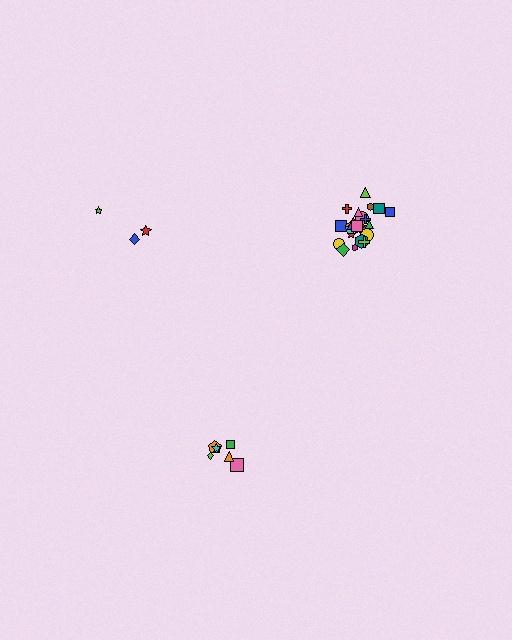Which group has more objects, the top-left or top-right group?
The top-right group.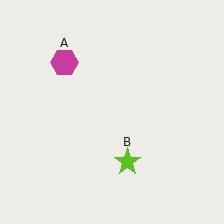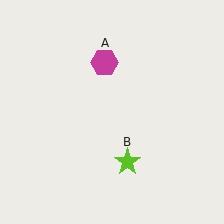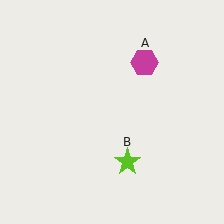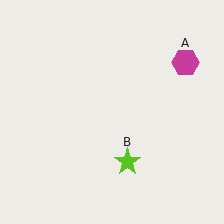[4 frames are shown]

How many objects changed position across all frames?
1 object changed position: magenta hexagon (object A).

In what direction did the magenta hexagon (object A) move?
The magenta hexagon (object A) moved right.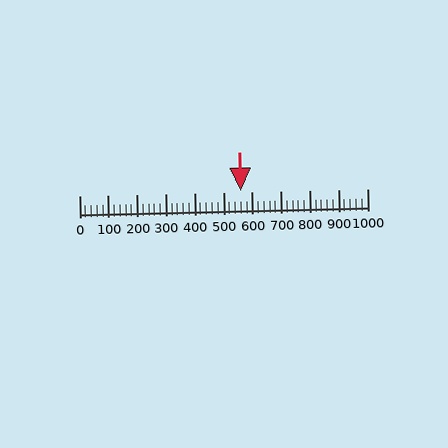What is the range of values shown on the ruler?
The ruler shows values from 0 to 1000.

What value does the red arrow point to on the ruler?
The red arrow points to approximately 562.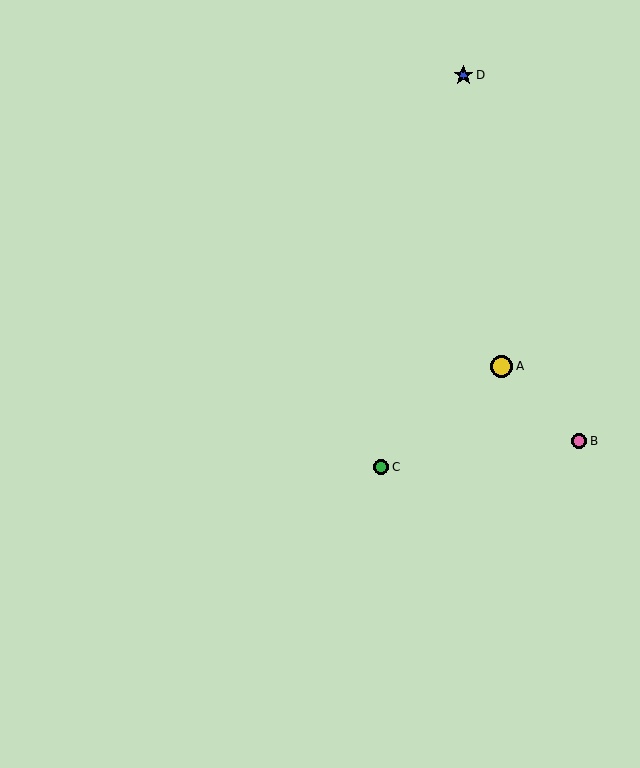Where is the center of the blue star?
The center of the blue star is at (463, 75).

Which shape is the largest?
The yellow circle (labeled A) is the largest.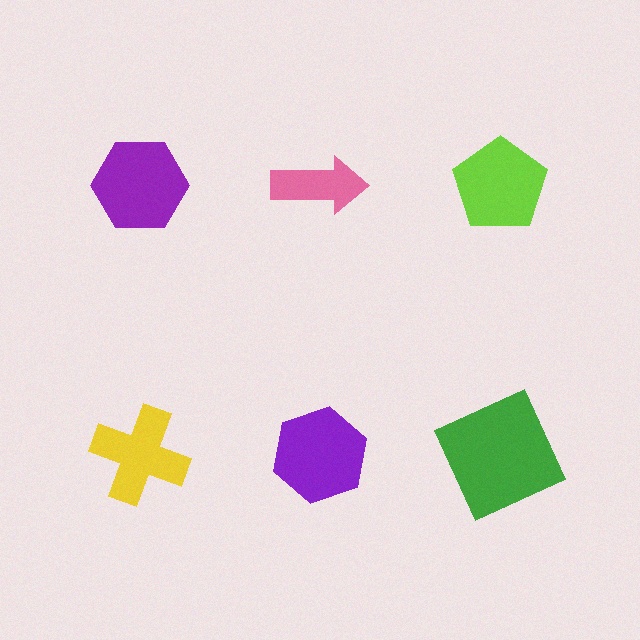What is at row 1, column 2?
A pink arrow.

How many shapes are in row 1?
3 shapes.